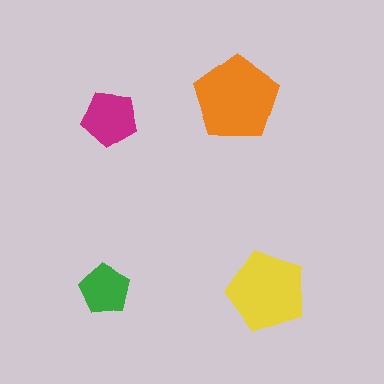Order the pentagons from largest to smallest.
the orange one, the yellow one, the magenta one, the green one.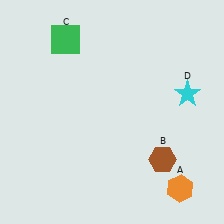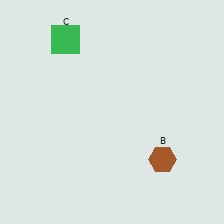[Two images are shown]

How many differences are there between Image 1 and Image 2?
There are 2 differences between the two images.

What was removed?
The cyan star (D), the orange hexagon (A) were removed in Image 2.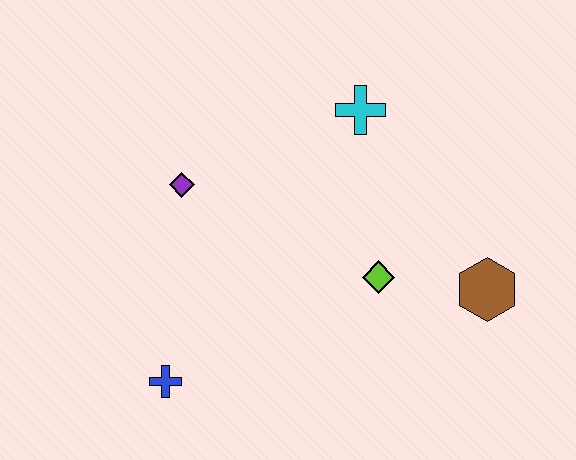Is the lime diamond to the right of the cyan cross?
Yes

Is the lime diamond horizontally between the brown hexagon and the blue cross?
Yes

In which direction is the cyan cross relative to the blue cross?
The cyan cross is above the blue cross.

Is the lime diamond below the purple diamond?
Yes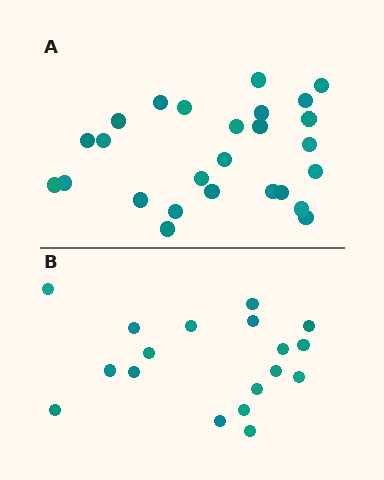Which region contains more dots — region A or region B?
Region A (the top region) has more dots.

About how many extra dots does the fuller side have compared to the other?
Region A has roughly 8 or so more dots than region B.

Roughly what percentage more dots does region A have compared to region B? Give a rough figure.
About 45% more.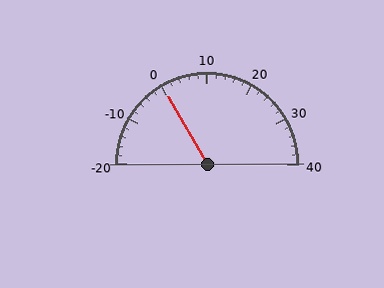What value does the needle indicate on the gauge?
The needle indicates approximately 0.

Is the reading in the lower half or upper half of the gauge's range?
The reading is in the lower half of the range (-20 to 40).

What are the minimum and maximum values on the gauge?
The gauge ranges from -20 to 40.